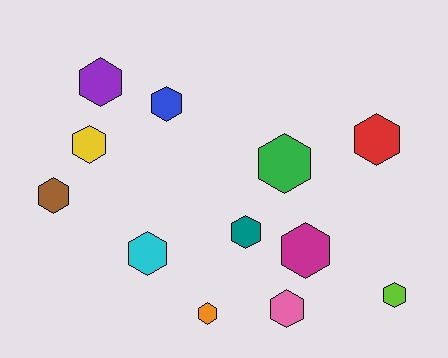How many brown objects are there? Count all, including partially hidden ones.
There is 1 brown object.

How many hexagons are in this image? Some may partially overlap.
There are 12 hexagons.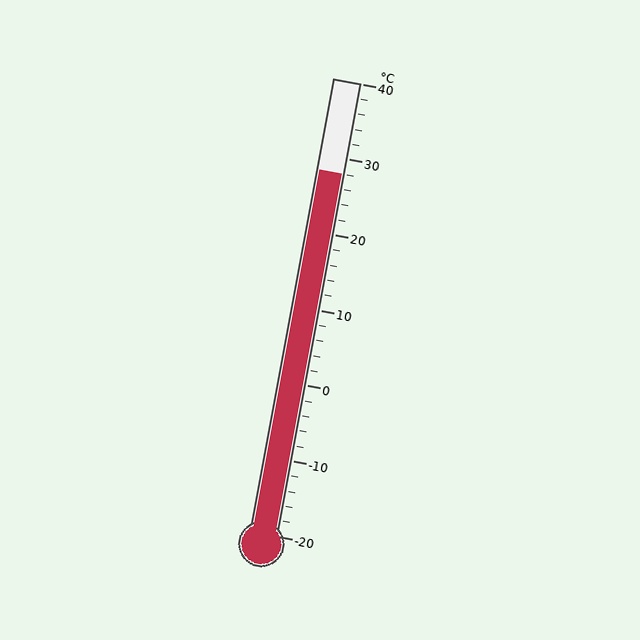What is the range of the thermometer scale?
The thermometer scale ranges from -20°C to 40°C.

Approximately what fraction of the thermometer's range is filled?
The thermometer is filled to approximately 80% of its range.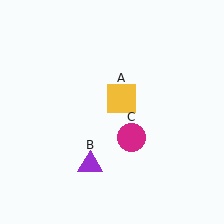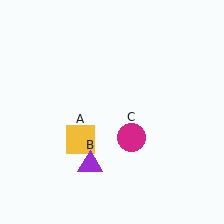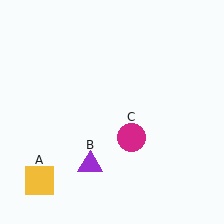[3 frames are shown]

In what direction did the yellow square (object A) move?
The yellow square (object A) moved down and to the left.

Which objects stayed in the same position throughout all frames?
Purple triangle (object B) and magenta circle (object C) remained stationary.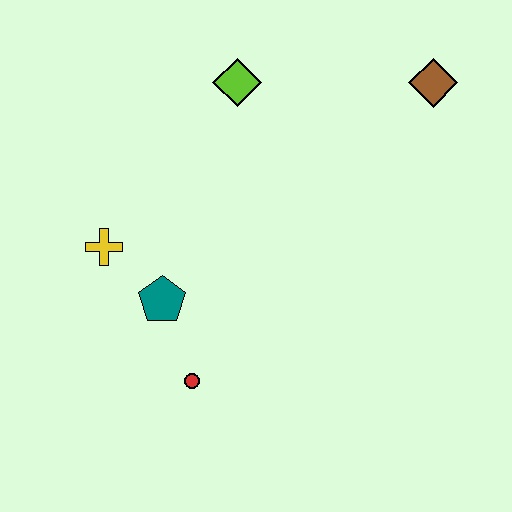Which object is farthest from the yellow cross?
The brown diamond is farthest from the yellow cross.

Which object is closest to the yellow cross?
The teal pentagon is closest to the yellow cross.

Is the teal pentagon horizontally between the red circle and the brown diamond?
No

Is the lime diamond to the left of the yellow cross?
No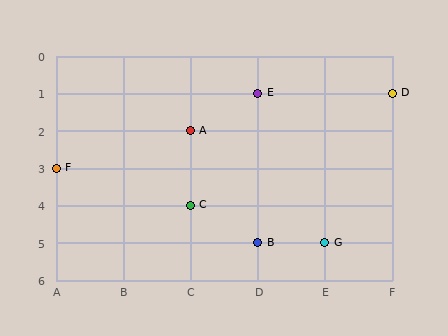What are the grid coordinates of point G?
Point G is at grid coordinates (E, 5).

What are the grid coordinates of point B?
Point B is at grid coordinates (D, 5).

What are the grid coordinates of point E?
Point E is at grid coordinates (D, 1).